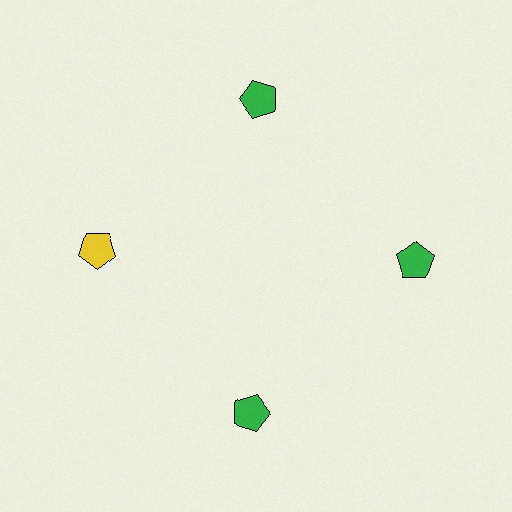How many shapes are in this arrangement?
There are 4 shapes arranged in a ring pattern.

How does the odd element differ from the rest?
It has a different color: yellow instead of green.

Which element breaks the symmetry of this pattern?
The yellow pentagon at roughly the 9 o'clock position breaks the symmetry. All other shapes are green pentagons.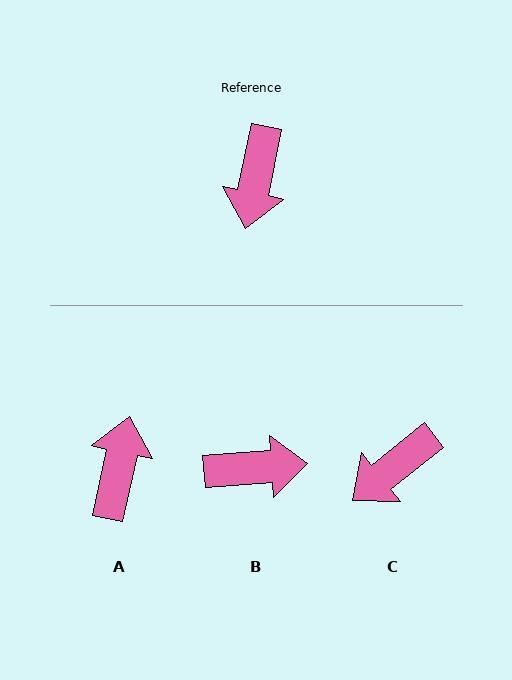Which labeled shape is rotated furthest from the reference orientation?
A, about 179 degrees away.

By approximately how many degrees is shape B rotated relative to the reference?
Approximately 106 degrees counter-clockwise.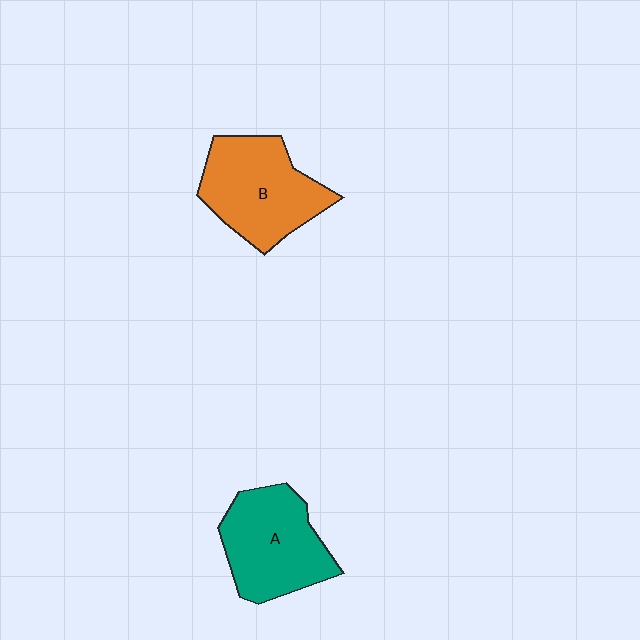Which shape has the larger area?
Shape B (orange).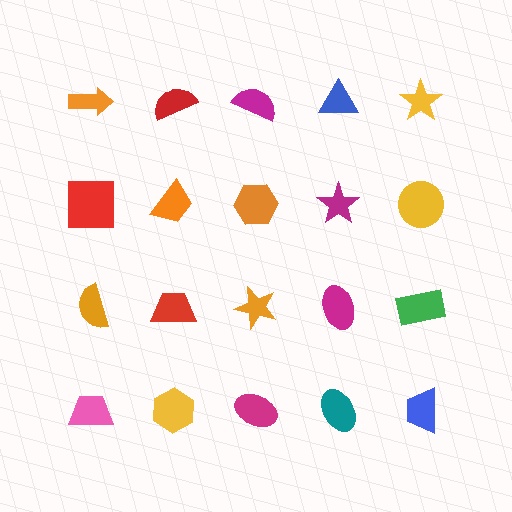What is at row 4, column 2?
A yellow hexagon.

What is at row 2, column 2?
An orange trapezoid.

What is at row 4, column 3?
A magenta ellipse.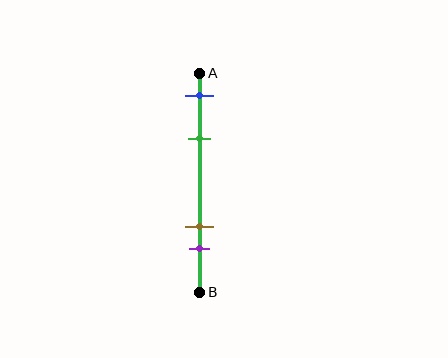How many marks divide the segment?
There are 4 marks dividing the segment.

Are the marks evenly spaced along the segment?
No, the marks are not evenly spaced.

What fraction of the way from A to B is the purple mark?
The purple mark is approximately 80% (0.8) of the way from A to B.